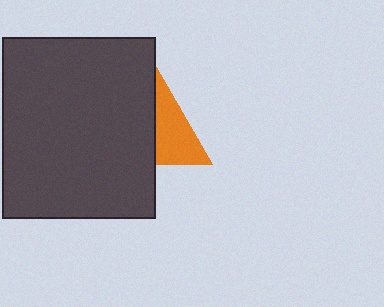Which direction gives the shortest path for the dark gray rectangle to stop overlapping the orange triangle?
Moving left gives the shortest separation.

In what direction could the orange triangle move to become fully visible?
The orange triangle could move right. That would shift it out from behind the dark gray rectangle entirely.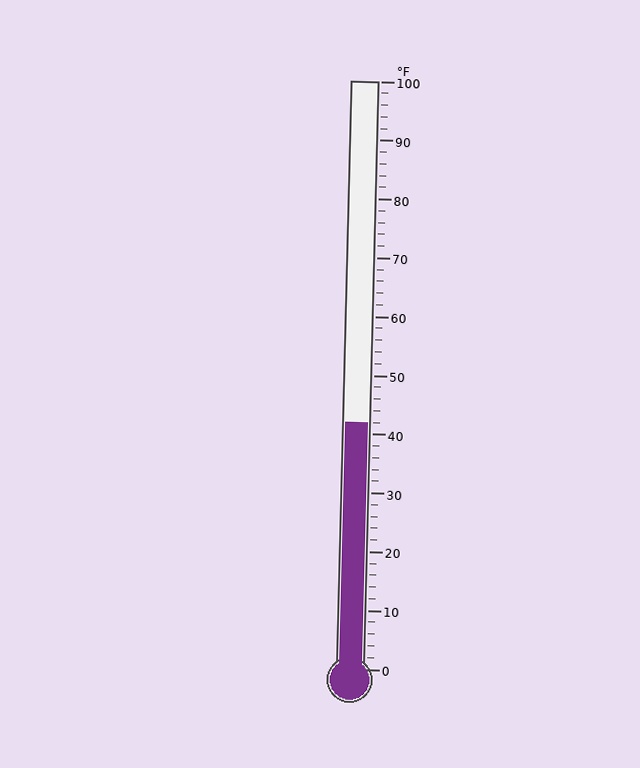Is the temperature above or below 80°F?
The temperature is below 80°F.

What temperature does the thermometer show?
The thermometer shows approximately 42°F.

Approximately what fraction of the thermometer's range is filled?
The thermometer is filled to approximately 40% of its range.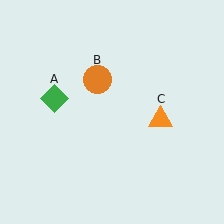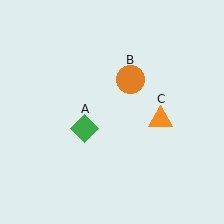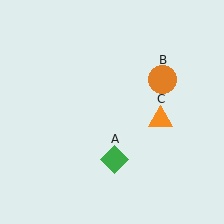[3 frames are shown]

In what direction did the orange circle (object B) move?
The orange circle (object B) moved right.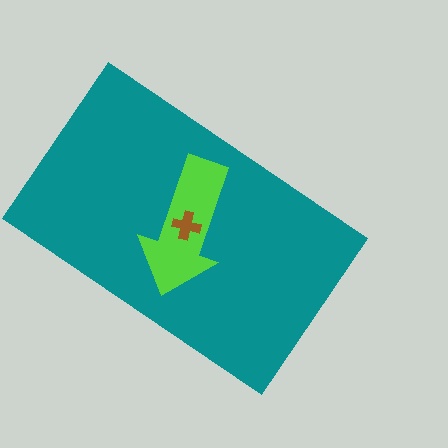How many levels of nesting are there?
3.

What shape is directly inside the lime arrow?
The brown cross.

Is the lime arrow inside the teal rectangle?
Yes.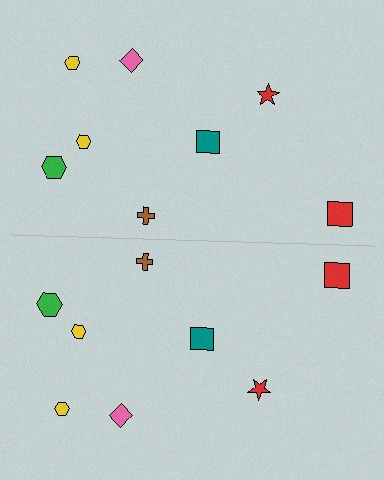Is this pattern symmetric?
Yes, this pattern has bilateral (reflection) symmetry.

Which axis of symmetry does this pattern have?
The pattern has a horizontal axis of symmetry running through the center of the image.